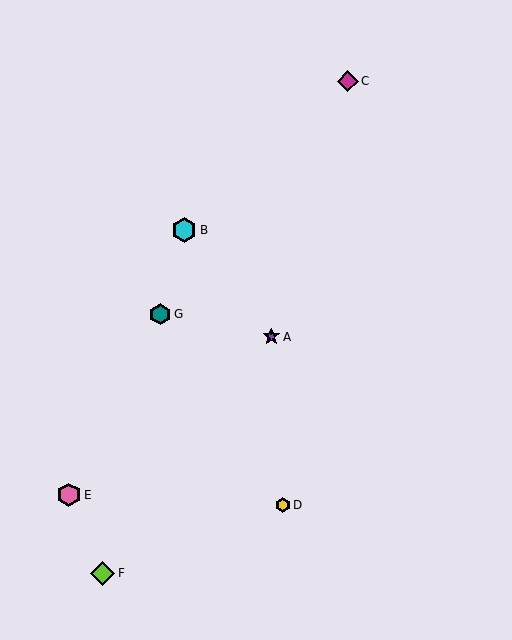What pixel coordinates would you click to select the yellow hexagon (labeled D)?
Click at (283, 505) to select the yellow hexagon D.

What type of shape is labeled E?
Shape E is a pink hexagon.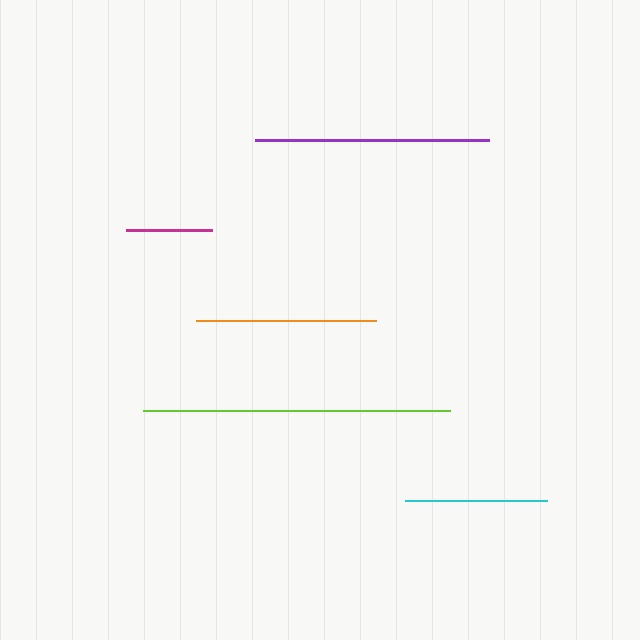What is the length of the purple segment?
The purple segment is approximately 234 pixels long.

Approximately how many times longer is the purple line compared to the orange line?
The purple line is approximately 1.3 times the length of the orange line.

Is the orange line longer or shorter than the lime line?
The lime line is longer than the orange line.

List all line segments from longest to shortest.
From longest to shortest: lime, purple, orange, cyan, magenta.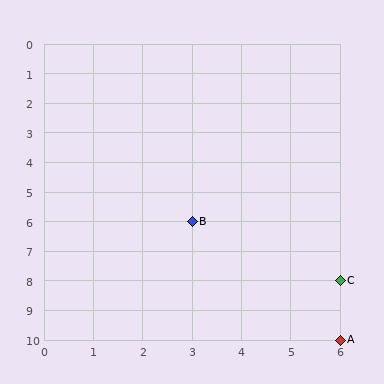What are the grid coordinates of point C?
Point C is at grid coordinates (6, 8).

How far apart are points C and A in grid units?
Points C and A are 2 rows apart.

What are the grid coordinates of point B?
Point B is at grid coordinates (3, 6).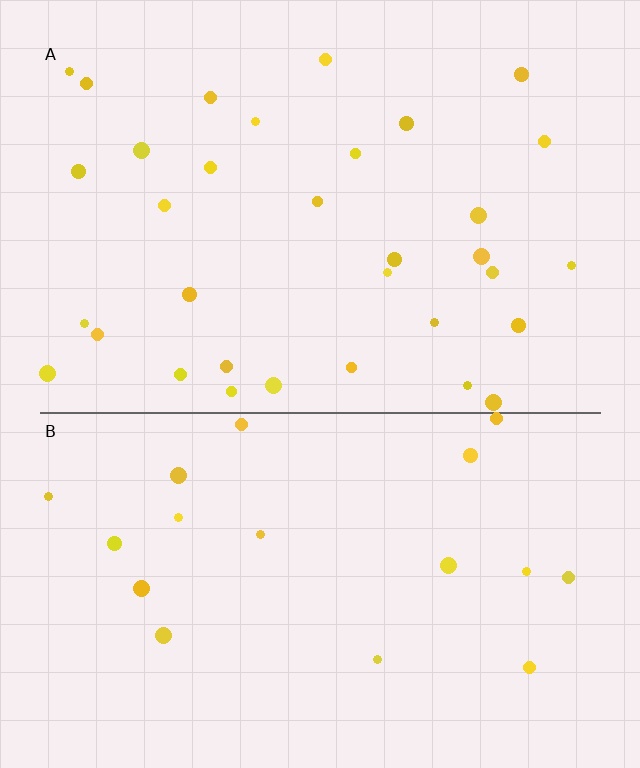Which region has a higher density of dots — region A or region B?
A (the top).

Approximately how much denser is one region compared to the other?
Approximately 1.9× — region A over region B.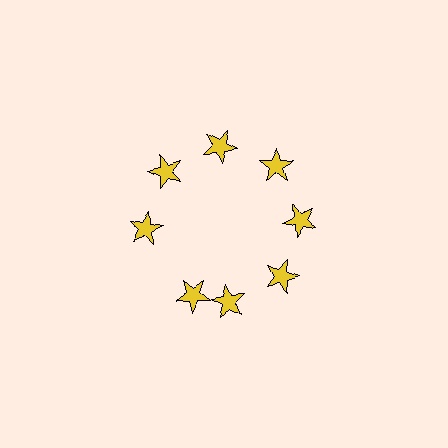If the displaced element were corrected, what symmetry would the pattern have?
It would have 8-fold rotational symmetry — the pattern would map onto itself every 45 degrees.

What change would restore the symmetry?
The symmetry would be restored by rotating it back into even spacing with its neighbors so that all 8 stars sit at equal angles and equal distance from the center.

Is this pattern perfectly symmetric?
No. The 8 yellow stars are arranged in a ring, but one element near the 8 o'clock position is rotated out of alignment along the ring, breaking the 8-fold rotational symmetry.